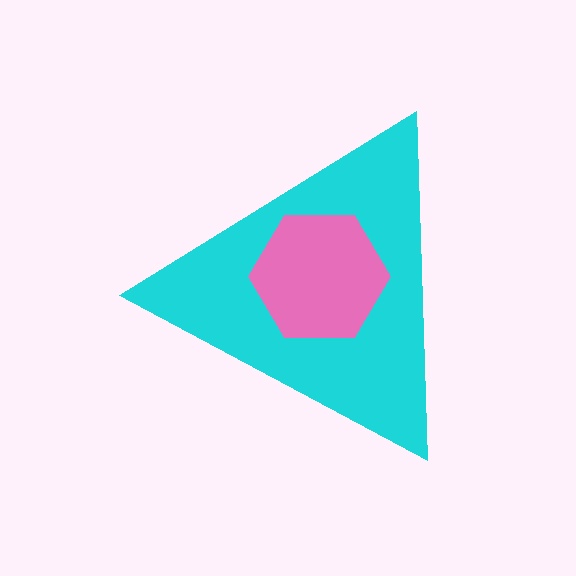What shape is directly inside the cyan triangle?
The pink hexagon.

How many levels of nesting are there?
2.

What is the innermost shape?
The pink hexagon.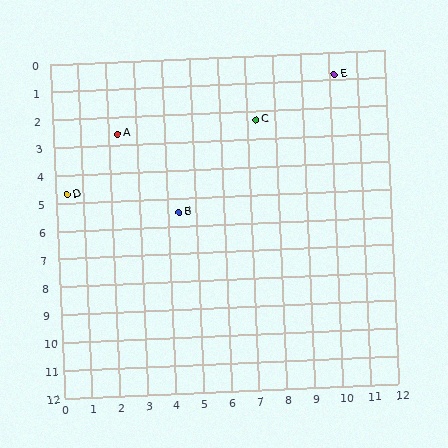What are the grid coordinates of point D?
Point D is at approximately (0.4, 4.7).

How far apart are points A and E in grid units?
Points A and E are about 8.1 grid units apart.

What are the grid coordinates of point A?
Point A is at approximately (2.3, 2.6).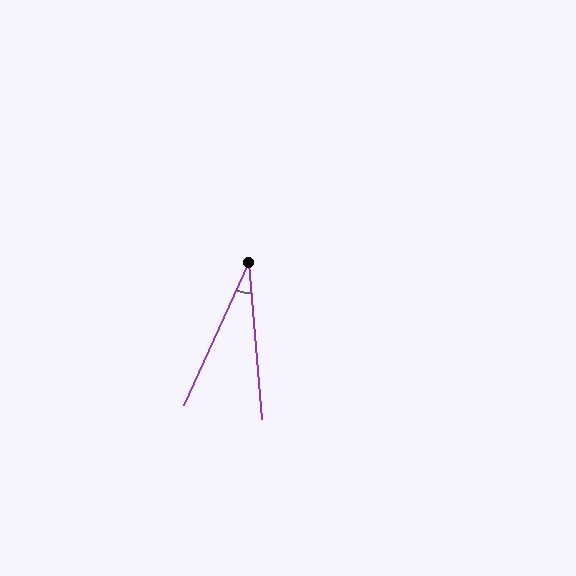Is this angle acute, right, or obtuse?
It is acute.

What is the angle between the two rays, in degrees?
Approximately 29 degrees.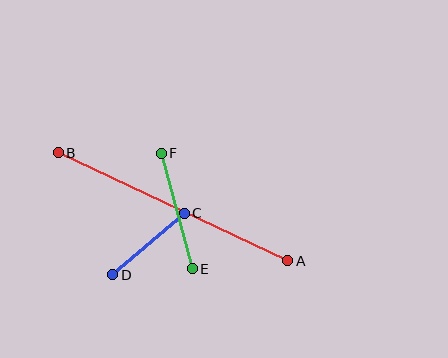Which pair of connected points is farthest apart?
Points A and B are farthest apart.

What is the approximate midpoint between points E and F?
The midpoint is at approximately (177, 211) pixels.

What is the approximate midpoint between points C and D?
The midpoint is at approximately (149, 244) pixels.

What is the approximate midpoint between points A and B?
The midpoint is at approximately (173, 207) pixels.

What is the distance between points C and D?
The distance is approximately 95 pixels.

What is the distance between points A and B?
The distance is approximately 254 pixels.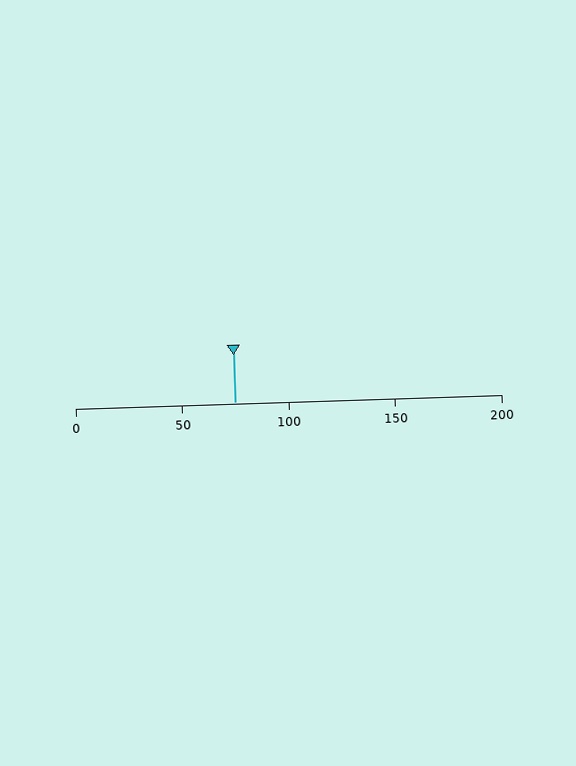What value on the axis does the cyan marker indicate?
The marker indicates approximately 75.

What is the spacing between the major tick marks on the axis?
The major ticks are spaced 50 apart.